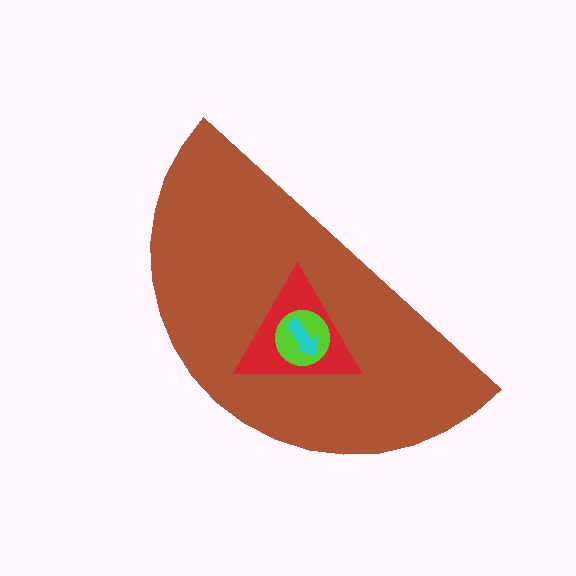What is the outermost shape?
The brown semicircle.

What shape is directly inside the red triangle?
The lime circle.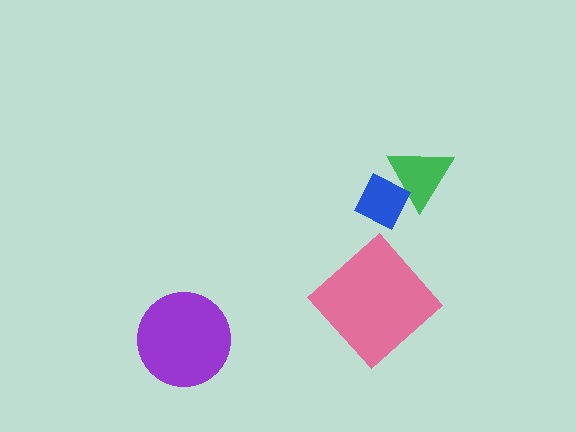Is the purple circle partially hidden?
No, no other shape covers it.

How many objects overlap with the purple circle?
0 objects overlap with the purple circle.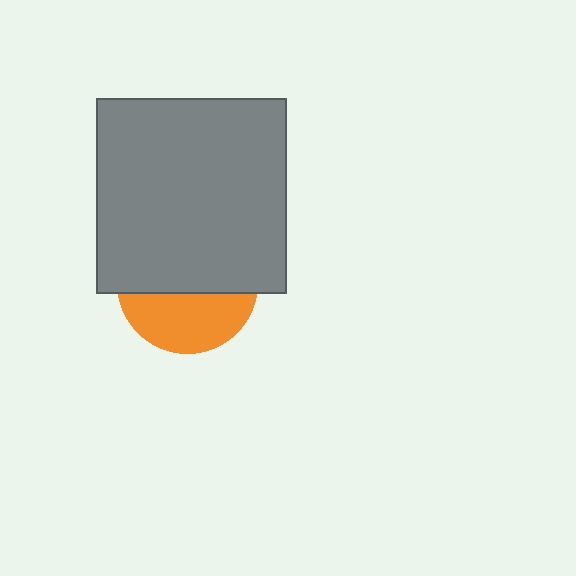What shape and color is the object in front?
The object in front is a gray rectangle.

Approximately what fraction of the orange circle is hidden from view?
Roughly 59% of the orange circle is hidden behind the gray rectangle.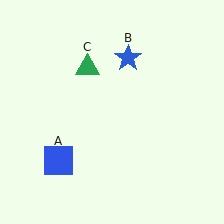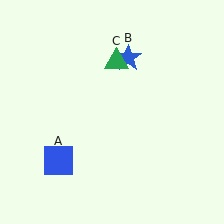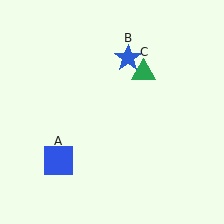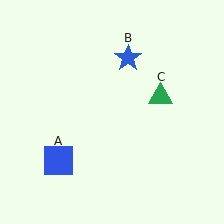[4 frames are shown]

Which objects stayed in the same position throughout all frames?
Blue square (object A) and blue star (object B) remained stationary.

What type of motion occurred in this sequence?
The green triangle (object C) rotated clockwise around the center of the scene.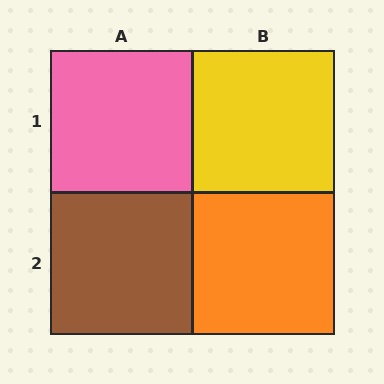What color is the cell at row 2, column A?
Brown.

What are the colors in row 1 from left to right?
Pink, yellow.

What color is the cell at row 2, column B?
Orange.